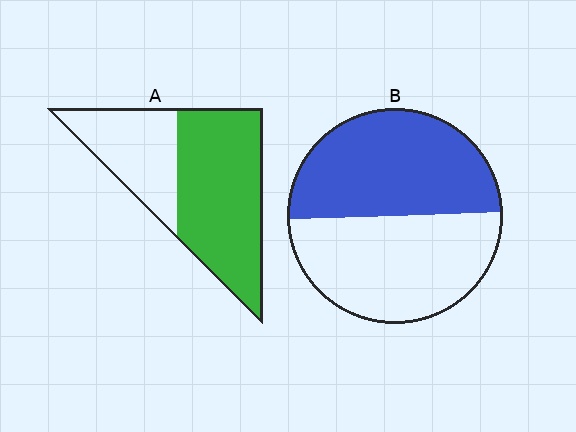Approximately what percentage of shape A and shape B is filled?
A is approximately 65% and B is approximately 50%.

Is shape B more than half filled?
Roughly half.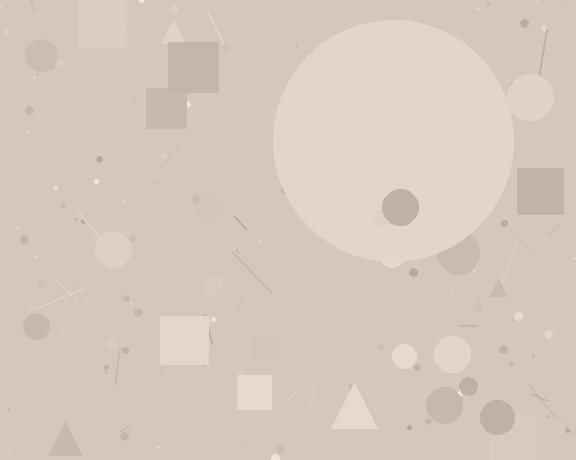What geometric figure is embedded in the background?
A circle is embedded in the background.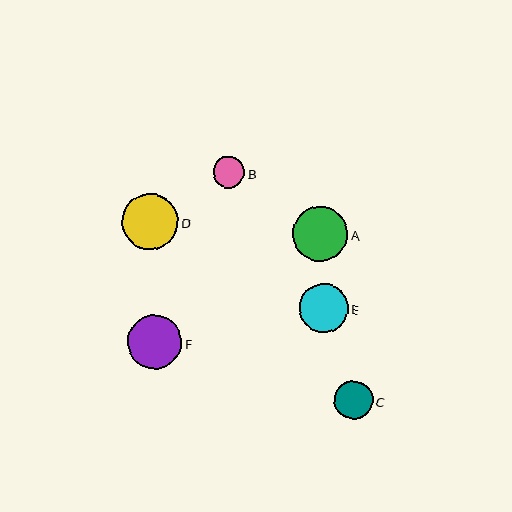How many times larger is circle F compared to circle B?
Circle F is approximately 1.7 times the size of circle B.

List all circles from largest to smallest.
From largest to smallest: D, A, F, E, C, B.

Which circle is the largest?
Circle D is the largest with a size of approximately 56 pixels.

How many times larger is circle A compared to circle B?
Circle A is approximately 1.8 times the size of circle B.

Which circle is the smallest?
Circle B is the smallest with a size of approximately 31 pixels.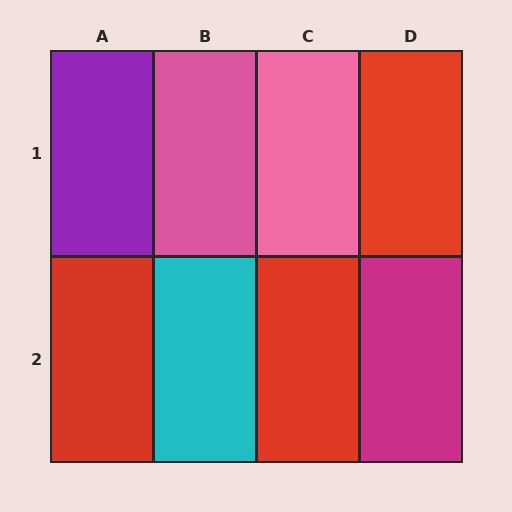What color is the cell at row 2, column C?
Red.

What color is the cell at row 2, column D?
Magenta.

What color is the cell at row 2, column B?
Cyan.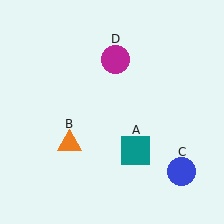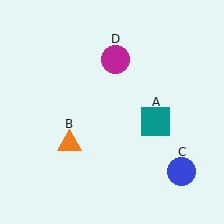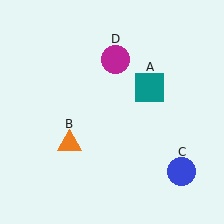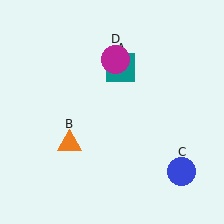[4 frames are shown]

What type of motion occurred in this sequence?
The teal square (object A) rotated counterclockwise around the center of the scene.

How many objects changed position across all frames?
1 object changed position: teal square (object A).